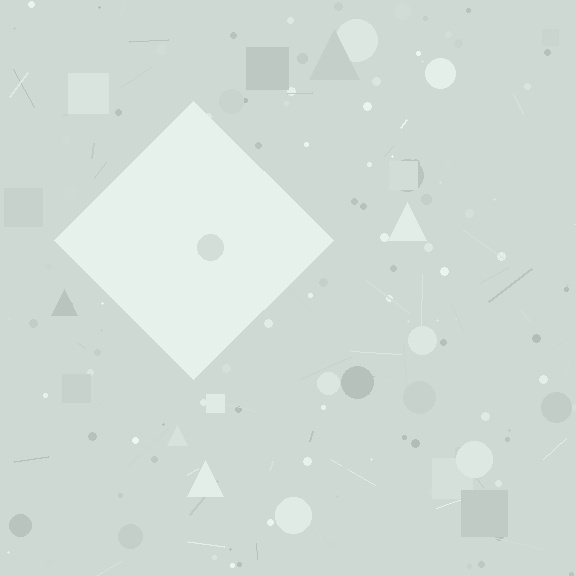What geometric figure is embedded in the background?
A diamond is embedded in the background.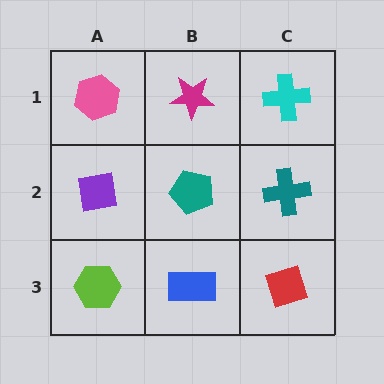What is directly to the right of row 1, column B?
A cyan cross.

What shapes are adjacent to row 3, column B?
A teal pentagon (row 2, column B), a lime hexagon (row 3, column A), a red diamond (row 3, column C).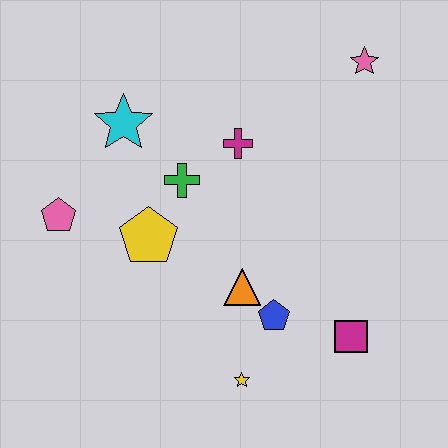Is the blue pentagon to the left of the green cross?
No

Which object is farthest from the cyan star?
The magenta square is farthest from the cyan star.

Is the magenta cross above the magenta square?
Yes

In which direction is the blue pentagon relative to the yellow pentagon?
The blue pentagon is to the right of the yellow pentagon.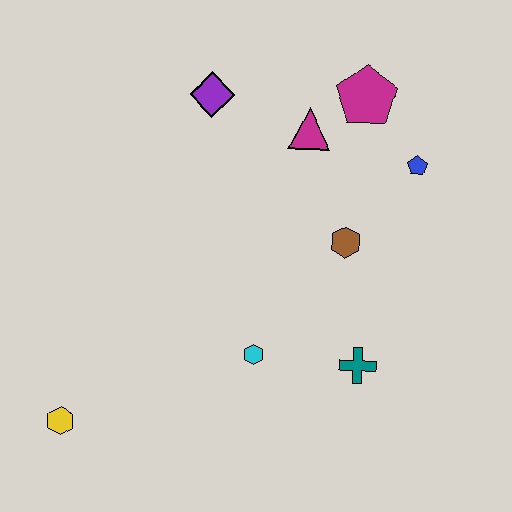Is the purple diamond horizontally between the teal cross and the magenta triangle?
No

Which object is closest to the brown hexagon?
The blue pentagon is closest to the brown hexagon.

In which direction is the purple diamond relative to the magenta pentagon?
The purple diamond is to the left of the magenta pentagon.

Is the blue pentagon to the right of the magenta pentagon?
Yes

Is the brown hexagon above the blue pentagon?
No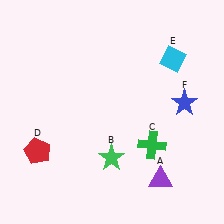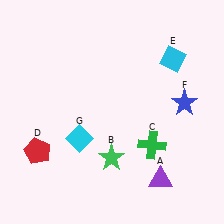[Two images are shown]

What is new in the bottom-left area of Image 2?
A cyan diamond (G) was added in the bottom-left area of Image 2.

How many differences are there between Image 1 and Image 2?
There is 1 difference between the two images.